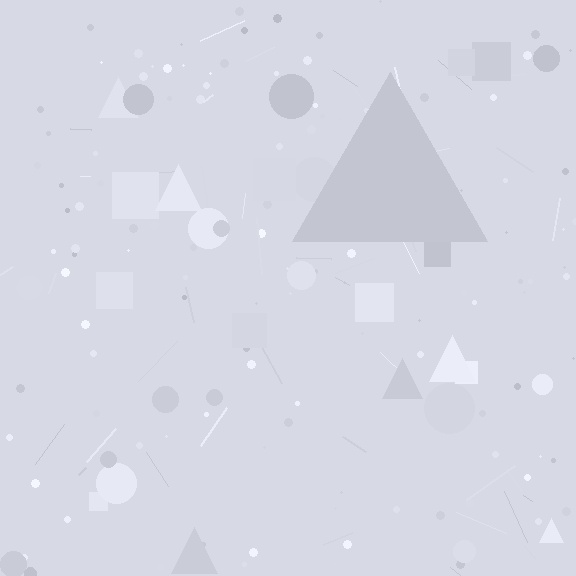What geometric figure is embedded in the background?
A triangle is embedded in the background.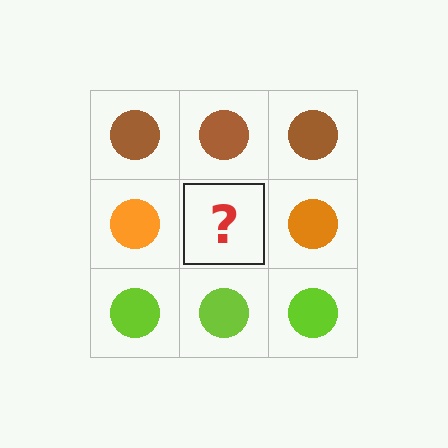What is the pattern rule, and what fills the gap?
The rule is that each row has a consistent color. The gap should be filled with an orange circle.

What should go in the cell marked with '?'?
The missing cell should contain an orange circle.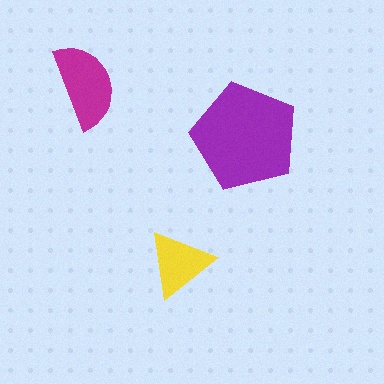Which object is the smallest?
The yellow triangle.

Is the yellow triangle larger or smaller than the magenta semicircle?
Smaller.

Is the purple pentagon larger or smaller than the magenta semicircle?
Larger.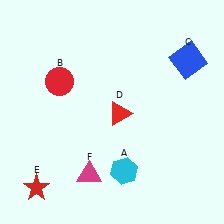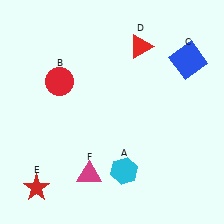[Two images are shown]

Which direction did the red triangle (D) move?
The red triangle (D) moved up.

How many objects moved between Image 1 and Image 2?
1 object moved between the two images.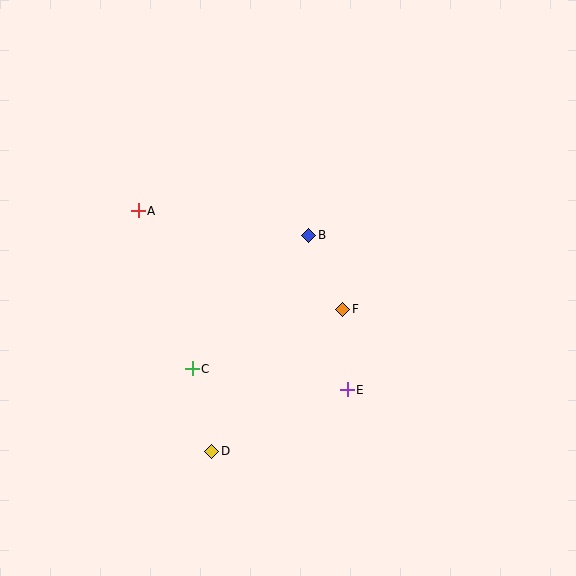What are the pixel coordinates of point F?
Point F is at (343, 309).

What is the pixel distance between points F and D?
The distance between F and D is 194 pixels.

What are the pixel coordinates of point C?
Point C is at (192, 369).